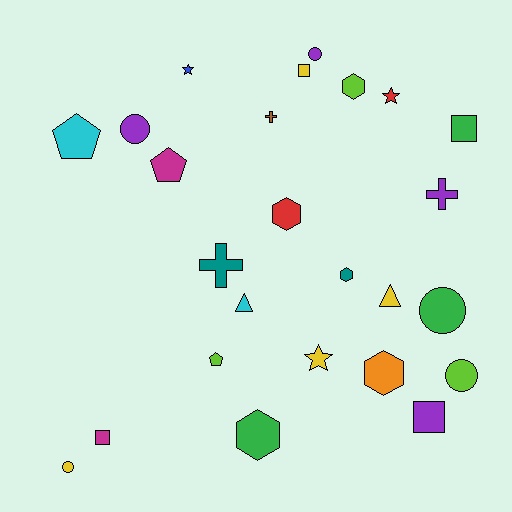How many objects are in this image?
There are 25 objects.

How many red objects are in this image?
There are 2 red objects.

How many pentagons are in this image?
There are 3 pentagons.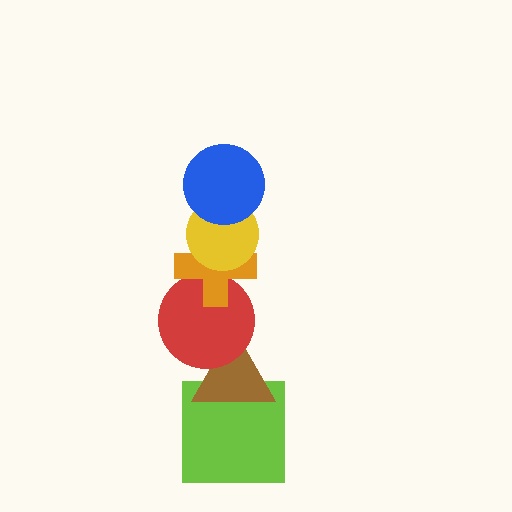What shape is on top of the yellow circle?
The blue circle is on top of the yellow circle.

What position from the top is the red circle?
The red circle is 4th from the top.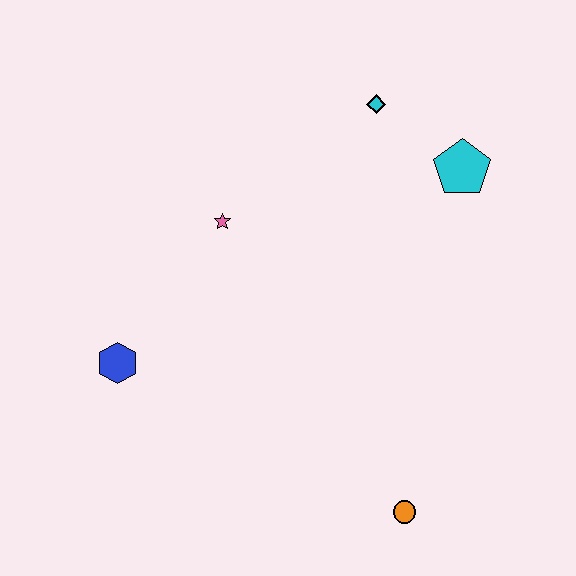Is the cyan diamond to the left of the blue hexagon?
No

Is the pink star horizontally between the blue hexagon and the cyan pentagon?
Yes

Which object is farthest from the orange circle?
The cyan diamond is farthest from the orange circle.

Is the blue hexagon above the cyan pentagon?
No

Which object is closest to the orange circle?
The blue hexagon is closest to the orange circle.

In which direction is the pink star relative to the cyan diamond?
The pink star is to the left of the cyan diamond.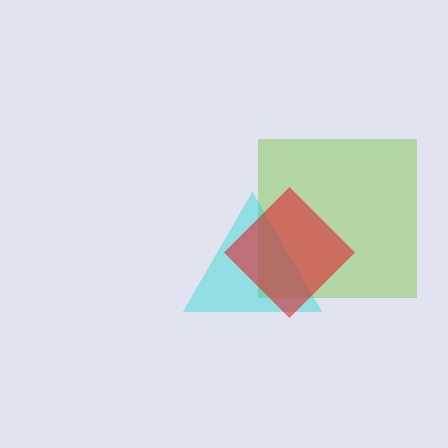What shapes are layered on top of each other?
The layered shapes are: a lime square, a cyan triangle, a red diamond.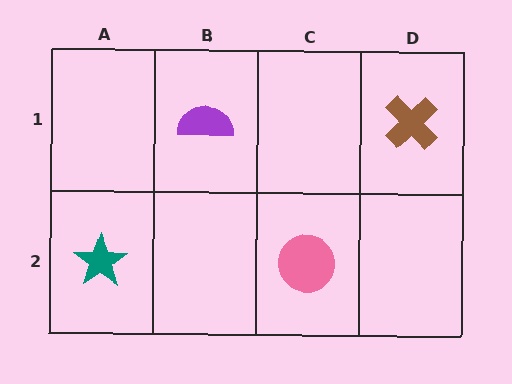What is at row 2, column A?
A teal star.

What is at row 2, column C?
A pink circle.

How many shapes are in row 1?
2 shapes.